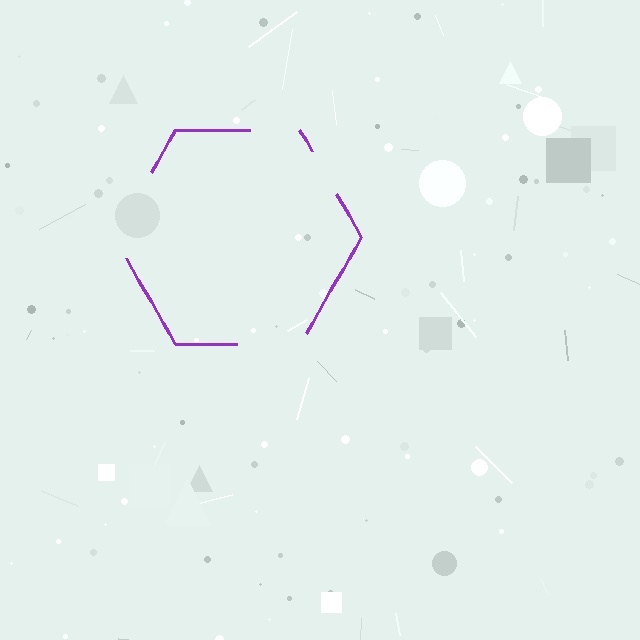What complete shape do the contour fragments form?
The contour fragments form a hexagon.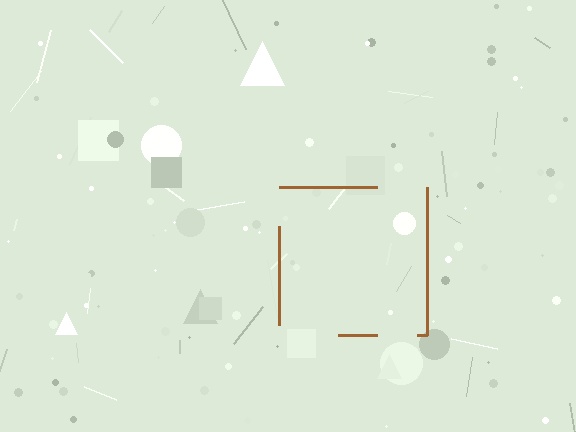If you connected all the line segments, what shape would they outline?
They would outline a square.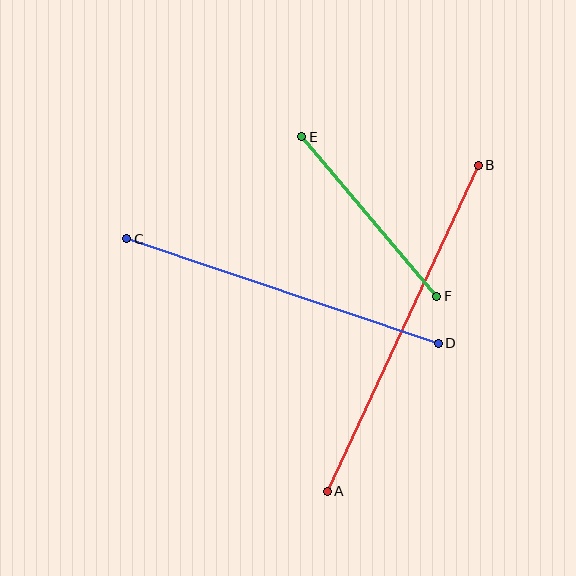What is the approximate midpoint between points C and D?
The midpoint is at approximately (282, 291) pixels.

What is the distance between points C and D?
The distance is approximately 329 pixels.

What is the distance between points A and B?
The distance is approximately 360 pixels.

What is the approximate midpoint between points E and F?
The midpoint is at approximately (369, 217) pixels.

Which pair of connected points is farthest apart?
Points A and B are farthest apart.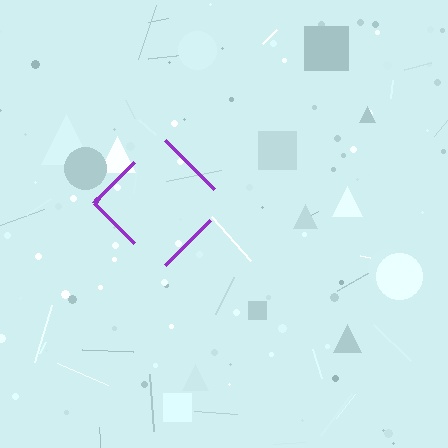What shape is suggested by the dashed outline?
The dashed outline suggests a diamond.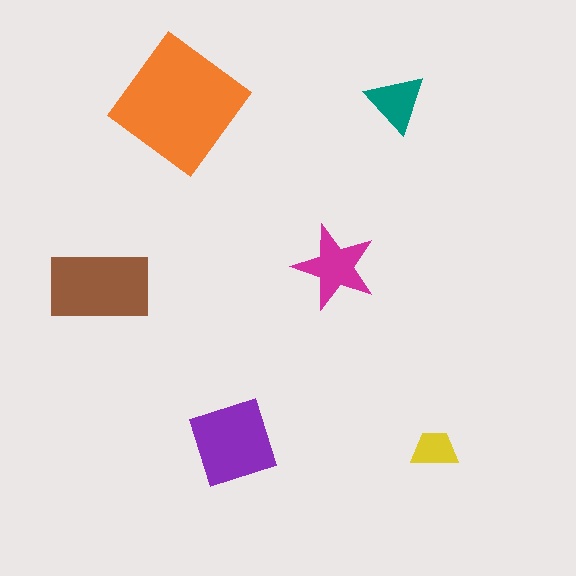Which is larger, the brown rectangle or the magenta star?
The brown rectangle.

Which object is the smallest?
The yellow trapezoid.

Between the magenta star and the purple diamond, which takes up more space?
The purple diamond.